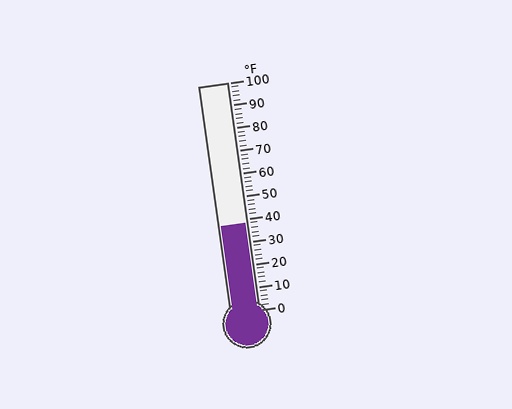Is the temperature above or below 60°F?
The temperature is below 60°F.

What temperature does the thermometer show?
The thermometer shows approximately 38°F.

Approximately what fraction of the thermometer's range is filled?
The thermometer is filled to approximately 40% of its range.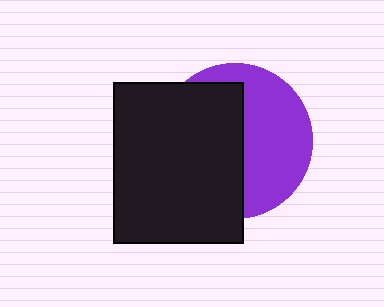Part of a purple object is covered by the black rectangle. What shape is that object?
It is a circle.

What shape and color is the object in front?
The object in front is a black rectangle.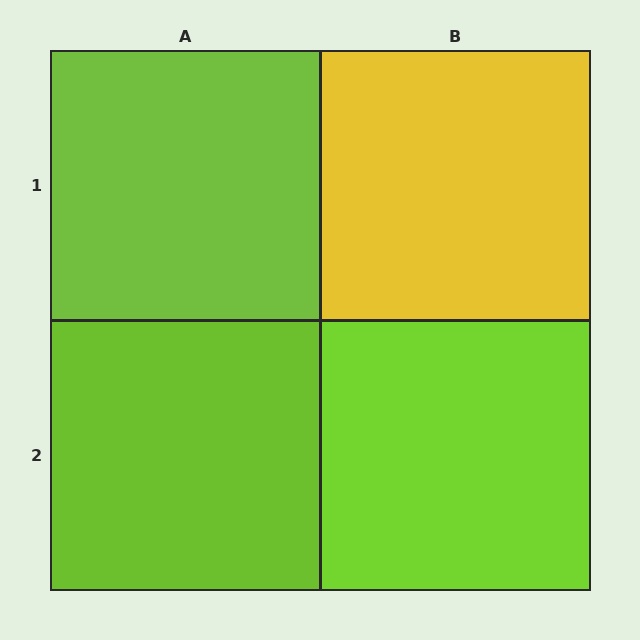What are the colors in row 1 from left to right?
Lime, yellow.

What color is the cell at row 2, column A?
Lime.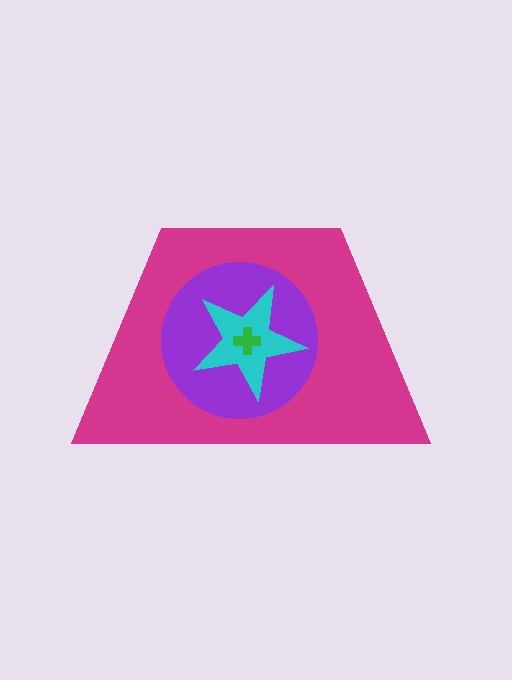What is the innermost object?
The green cross.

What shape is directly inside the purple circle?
The cyan star.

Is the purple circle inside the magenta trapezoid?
Yes.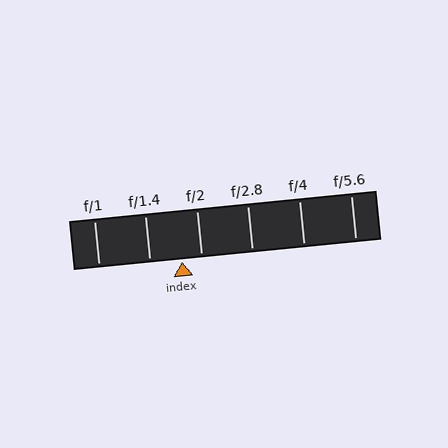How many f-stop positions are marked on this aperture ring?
There are 6 f-stop positions marked.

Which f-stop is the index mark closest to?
The index mark is closest to f/2.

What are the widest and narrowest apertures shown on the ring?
The widest aperture shown is f/1 and the narrowest is f/5.6.